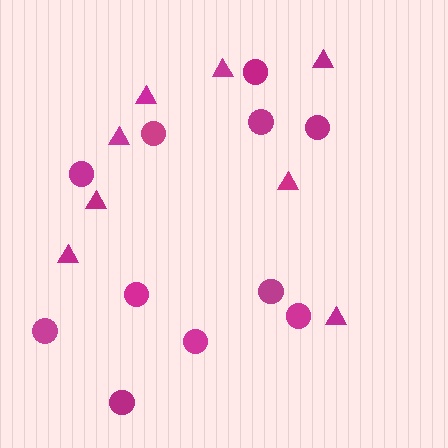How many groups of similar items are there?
There are 2 groups: one group of triangles (8) and one group of circles (11).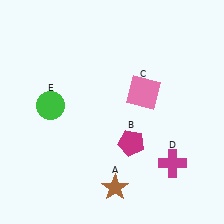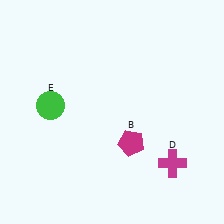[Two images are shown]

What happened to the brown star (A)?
The brown star (A) was removed in Image 2. It was in the bottom-right area of Image 1.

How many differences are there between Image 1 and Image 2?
There are 2 differences between the two images.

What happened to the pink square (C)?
The pink square (C) was removed in Image 2. It was in the top-right area of Image 1.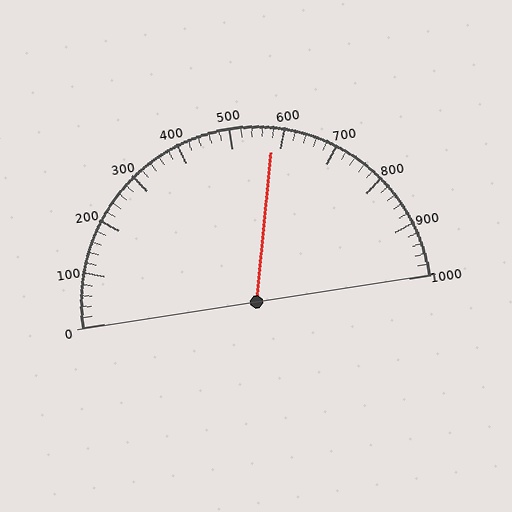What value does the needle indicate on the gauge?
The needle indicates approximately 580.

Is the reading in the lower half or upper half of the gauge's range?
The reading is in the upper half of the range (0 to 1000).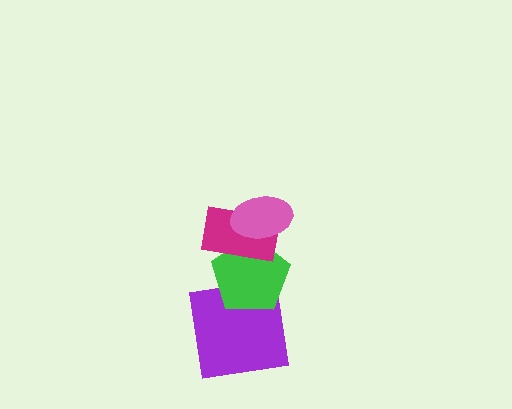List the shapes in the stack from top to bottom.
From top to bottom: the pink ellipse, the magenta rectangle, the green pentagon, the purple square.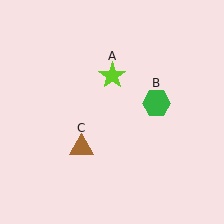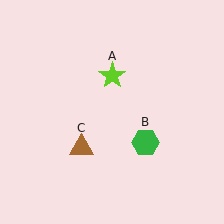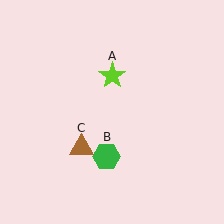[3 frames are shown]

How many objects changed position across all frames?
1 object changed position: green hexagon (object B).